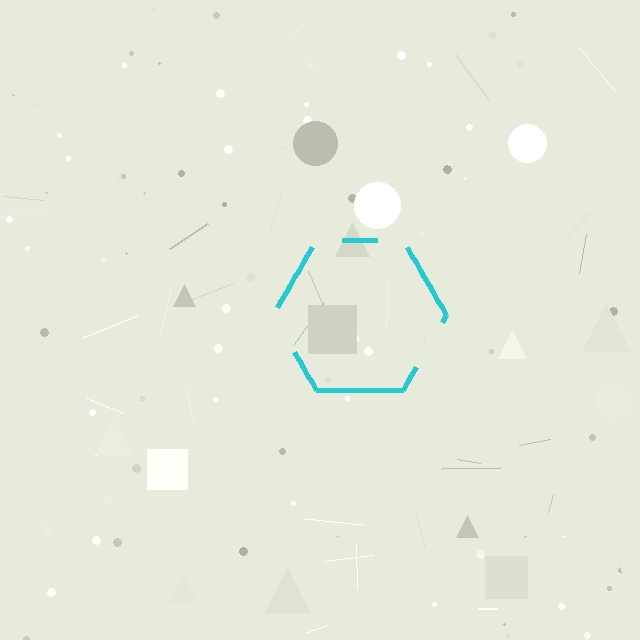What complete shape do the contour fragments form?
The contour fragments form a hexagon.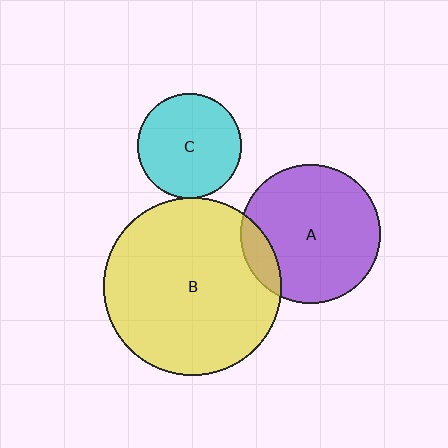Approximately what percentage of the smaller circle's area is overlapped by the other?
Approximately 5%.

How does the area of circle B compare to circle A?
Approximately 1.6 times.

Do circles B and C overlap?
Yes.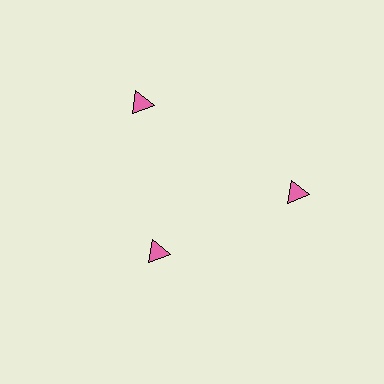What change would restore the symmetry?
The symmetry would be restored by moving it outward, back onto the ring so that all 3 triangles sit at equal angles and equal distance from the center.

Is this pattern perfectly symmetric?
No. The 3 pink triangles are arranged in a ring, but one element near the 7 o'clock position is pulled inward toward the center, breaking the 3-fold rotational symmetry.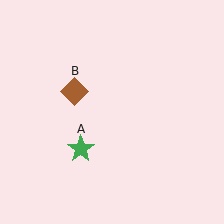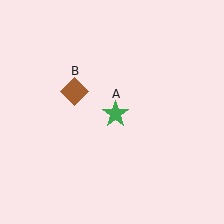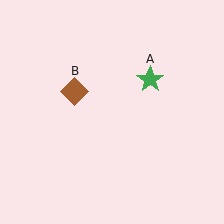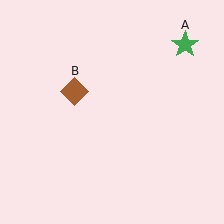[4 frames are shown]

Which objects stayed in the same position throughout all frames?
Brown diamond (object B) remained stationary.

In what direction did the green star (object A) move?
The green star (object A) moved up and to the right.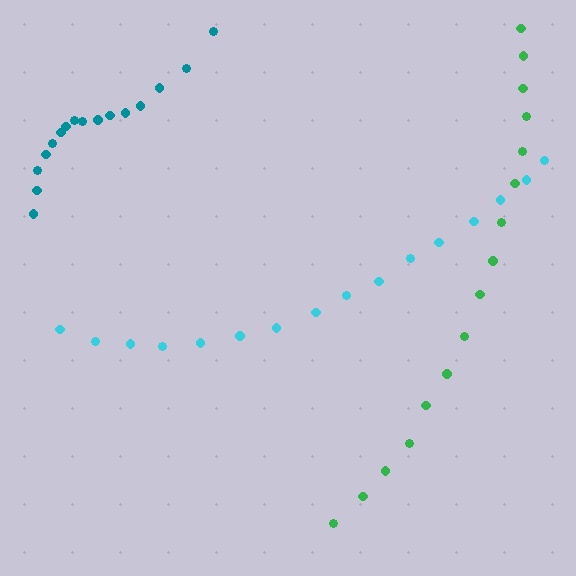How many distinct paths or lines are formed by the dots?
There are 3 distinct paths.